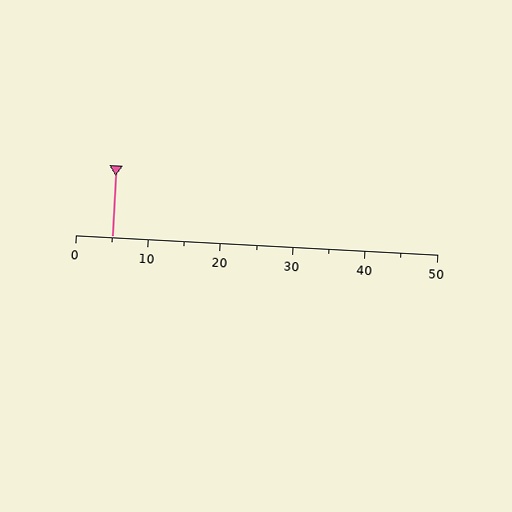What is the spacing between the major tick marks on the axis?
The major ticks are spaced 10 apart.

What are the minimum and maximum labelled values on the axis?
The axis runs from 0 to 50.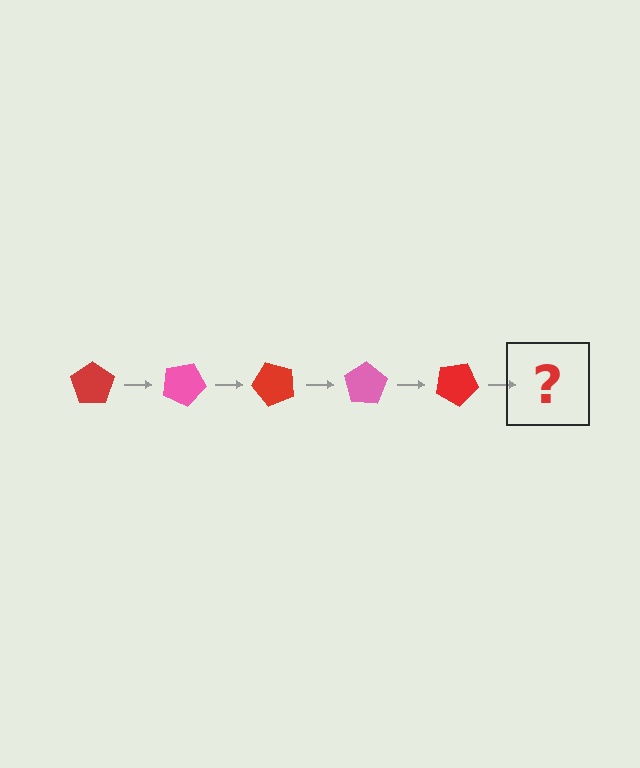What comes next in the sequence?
The next element should be a pink pentagon, rotated 125 degrees from the start.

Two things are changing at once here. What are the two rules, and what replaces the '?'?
The two rules are that it rotates 25 degrees each step and the color cycles through red and pink. The '?' should be a pink pentagon, rotated 125 degrees from the start.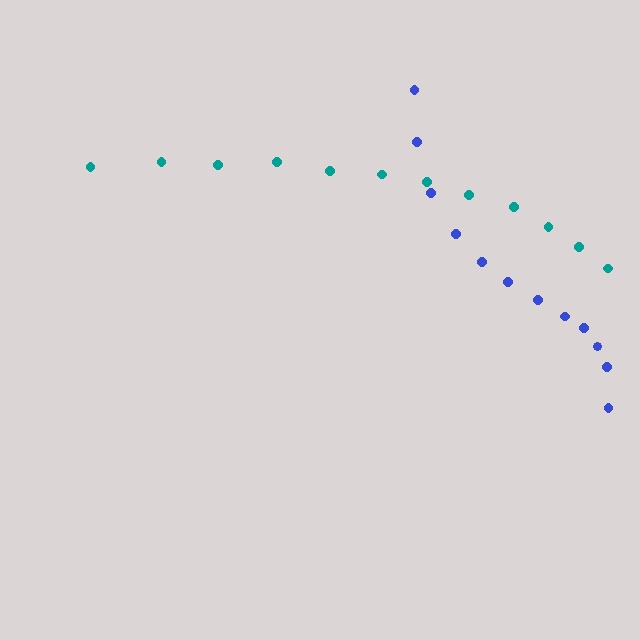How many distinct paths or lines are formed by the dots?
There are 2 distinct paths.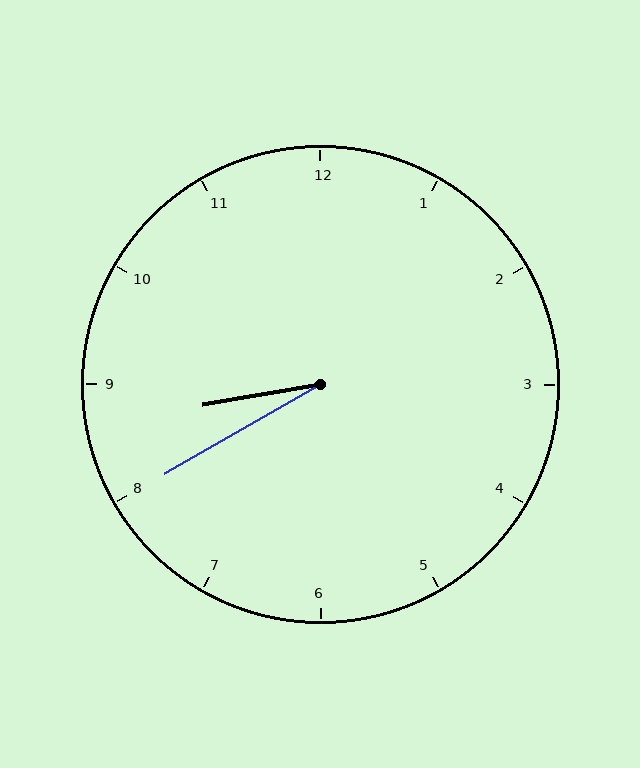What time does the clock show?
8:40.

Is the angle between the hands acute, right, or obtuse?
It is acute.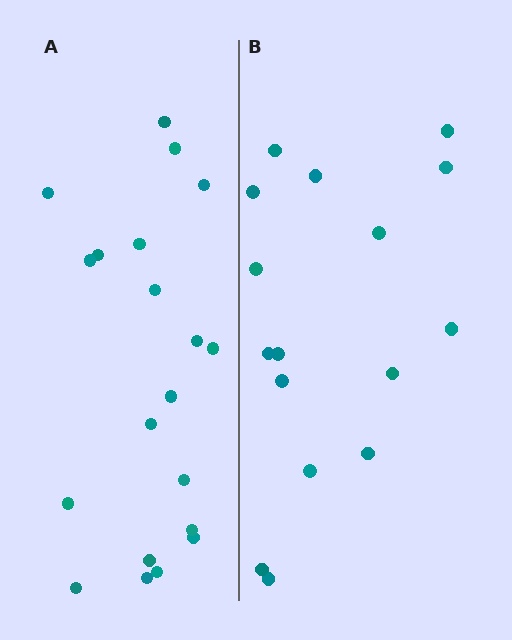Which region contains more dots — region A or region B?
Region A (the left region) has more dots.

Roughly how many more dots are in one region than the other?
Region A has about 4 more dots than region B.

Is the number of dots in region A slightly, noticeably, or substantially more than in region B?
Region A has noticeably more, but not dramatically so. The ratio is roughly 1.2 to 1.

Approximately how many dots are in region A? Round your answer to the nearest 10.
About 20 dots.